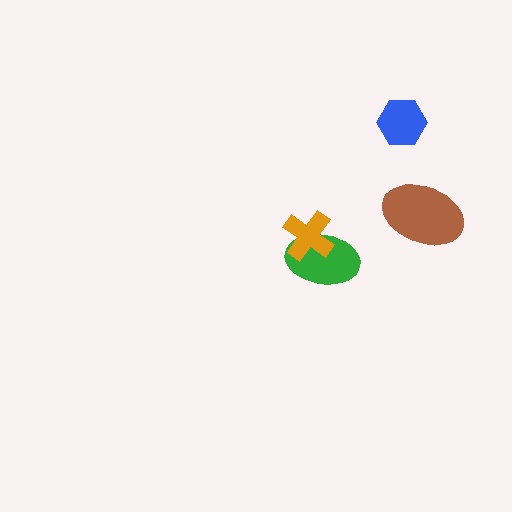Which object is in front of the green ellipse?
The orange cross is in front of the green ellipse.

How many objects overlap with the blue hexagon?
0 objects overlap with the blue hexagon.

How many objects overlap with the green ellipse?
1 object overlaps with the green ellipse.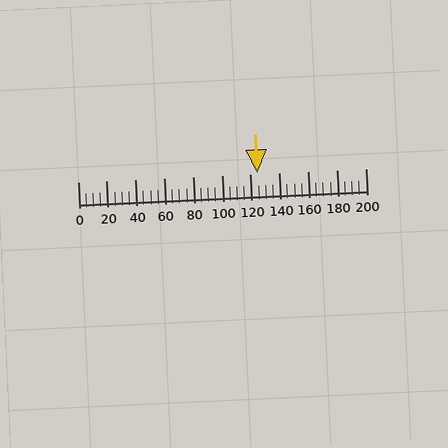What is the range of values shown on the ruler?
The ruler shows values from 0 to 200.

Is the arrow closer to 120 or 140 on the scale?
The arrow is closer to 120.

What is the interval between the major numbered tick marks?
The major tick marks are spaced 20 units apart.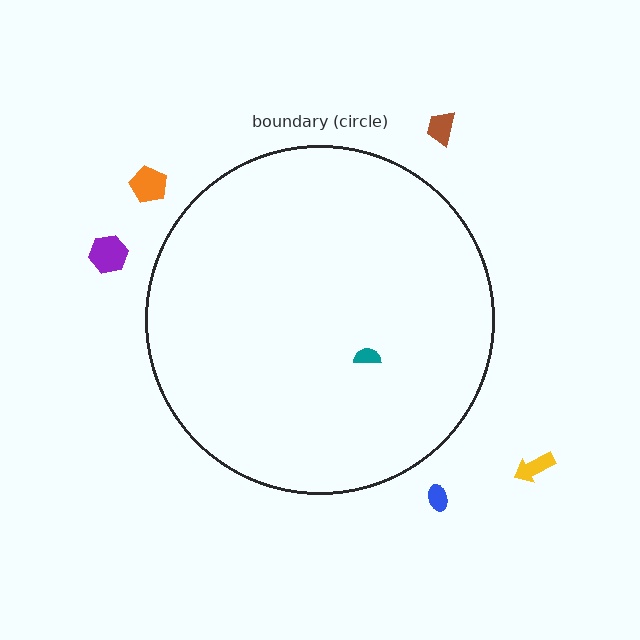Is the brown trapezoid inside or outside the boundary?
Outside.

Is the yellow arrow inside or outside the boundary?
Outside.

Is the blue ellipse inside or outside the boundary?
Outside.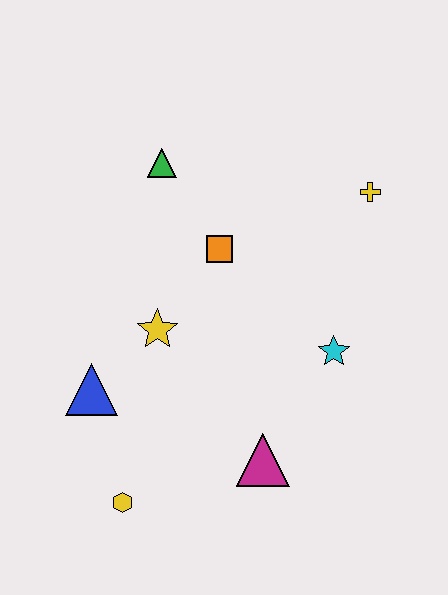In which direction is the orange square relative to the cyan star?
The orange square is to the left of the cyan star.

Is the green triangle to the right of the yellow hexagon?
Yes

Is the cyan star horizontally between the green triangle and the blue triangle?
No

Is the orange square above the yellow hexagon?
Yes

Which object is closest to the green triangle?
The orange square is closest to the green triangle.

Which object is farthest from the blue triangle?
The yellow cross is farthest from the blue triangle.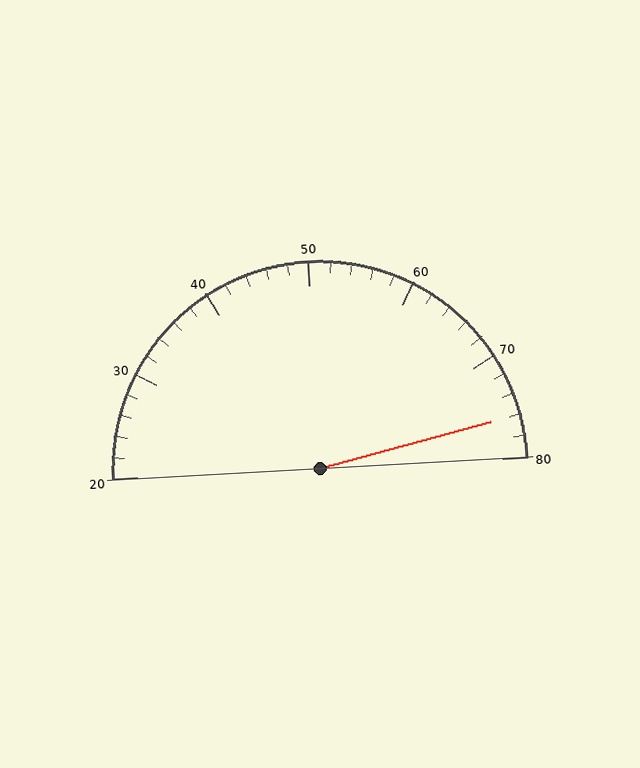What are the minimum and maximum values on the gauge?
The gauge ranges from 20 to 80.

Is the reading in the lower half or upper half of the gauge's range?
The reading is in the upper half of the range (20 to 80).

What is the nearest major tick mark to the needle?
The nearest major tick mark is 80.